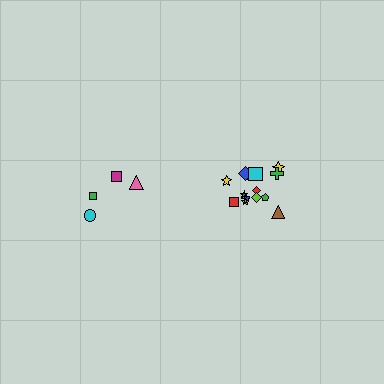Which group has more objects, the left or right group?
The right group.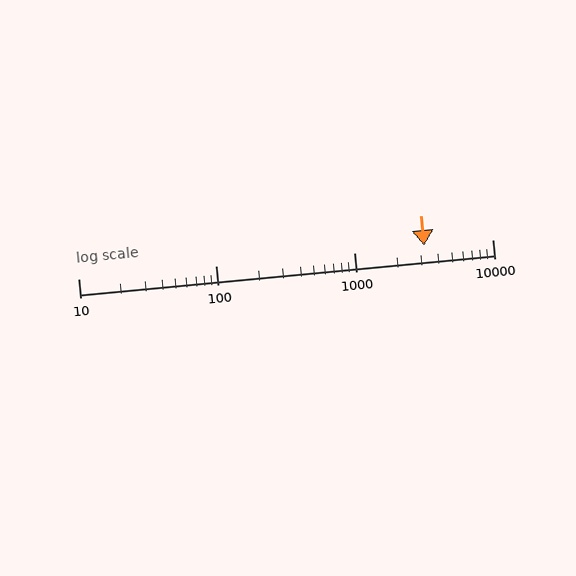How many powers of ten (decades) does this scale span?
The scale spans 3 decades, from 10 to 10000.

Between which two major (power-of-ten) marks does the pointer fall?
The pointer is between 1000 and 10000.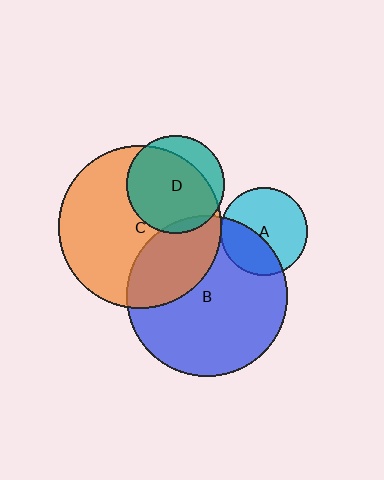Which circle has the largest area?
Circle C (orange).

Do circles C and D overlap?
Yes.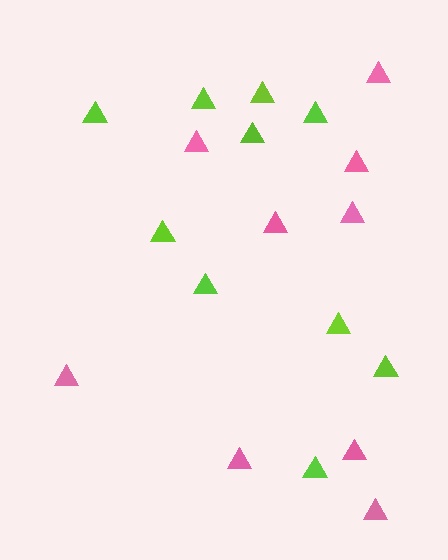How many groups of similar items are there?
There are 2 groups: one group of pink triangles (9) and one group of lime triangles (10).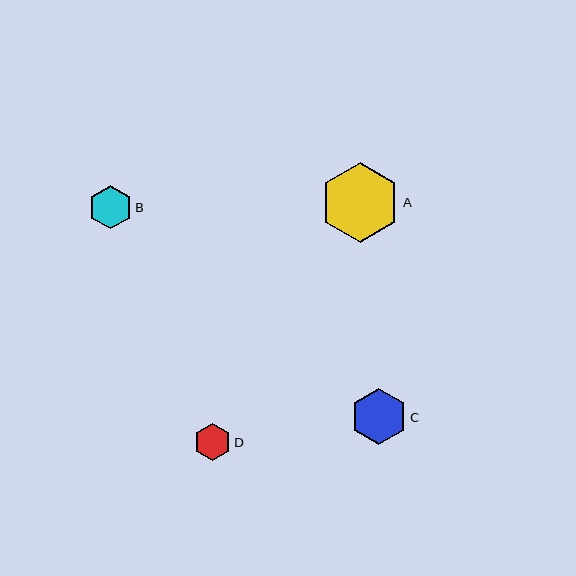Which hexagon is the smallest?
Hexagon D is the smallest with a size of approximately 37 pixels.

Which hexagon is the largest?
Hexagon A is the largest with a size of approximately 80 pixels.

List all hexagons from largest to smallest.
From largest to smallest: A, C, B, D.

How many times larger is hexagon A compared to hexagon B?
Hexagon A is approximately 1.9 times the size of hexagon B.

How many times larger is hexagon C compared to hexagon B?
Hexagon C is approximately 1.3 times the size of hexagon B.